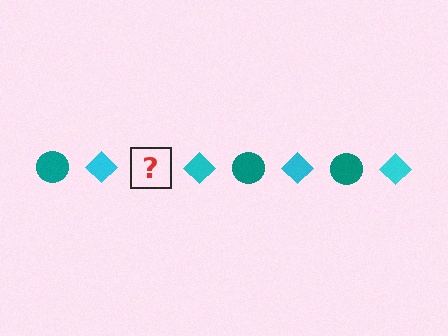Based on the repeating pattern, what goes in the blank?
The blank should be a teal circle.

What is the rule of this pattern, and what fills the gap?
The rule is that the pattern alternates between teal circle and cyan diamond. The gap should be filled with a teal circle.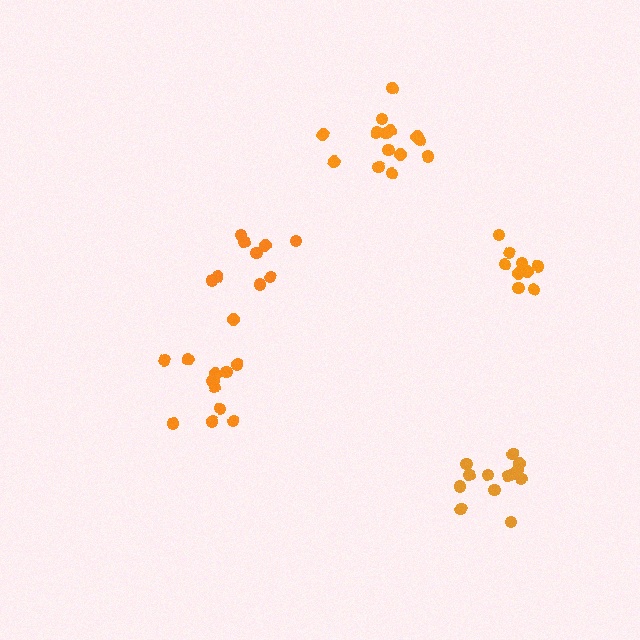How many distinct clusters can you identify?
There are 5 distinct clusters.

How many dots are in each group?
Group 1: 15 dots, Group 2: 9 dots, Group 3: 9 dots, Group 4: 13 dots, Group 5: 13 dots (59 total).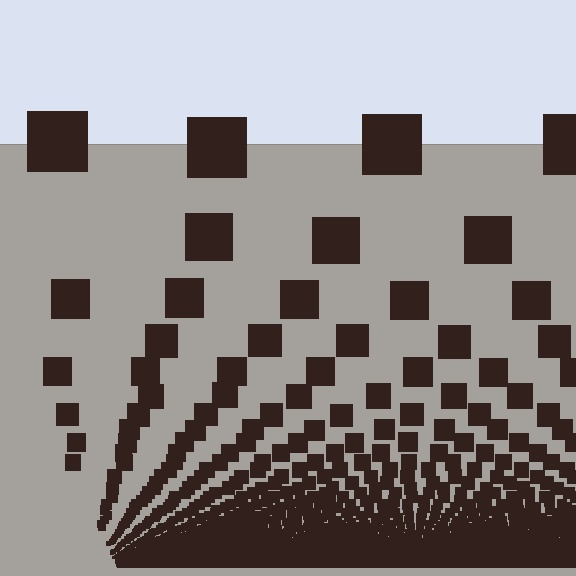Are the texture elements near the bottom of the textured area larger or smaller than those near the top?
Smaller. The gradient is inverted — elements near the bottom are smaller and denser.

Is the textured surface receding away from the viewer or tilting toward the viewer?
The surface appears to tilt toward the viewer. Texture elements get larger and sparser toward the top.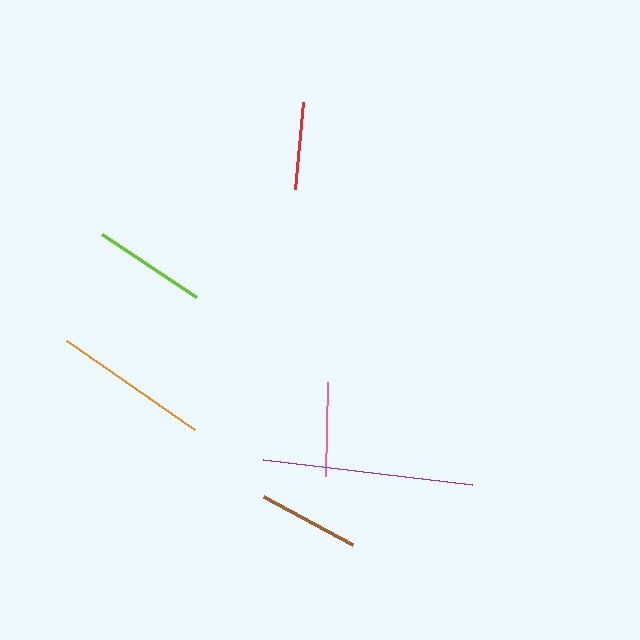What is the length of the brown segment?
The brown segment is approximately 101 pixels long.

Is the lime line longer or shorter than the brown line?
The lime line is longer than the brown line.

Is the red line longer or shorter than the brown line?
The brown line is longer than the red line.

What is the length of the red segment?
The red segment is approximately 87 pixels long.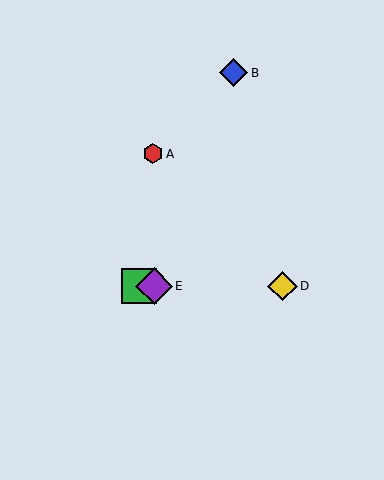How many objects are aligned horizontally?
3 objects (C, D, E) are aligned horizontally.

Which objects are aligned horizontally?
Objects C, D, E are aligned horizontally.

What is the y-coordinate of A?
Object A is at y≈154.